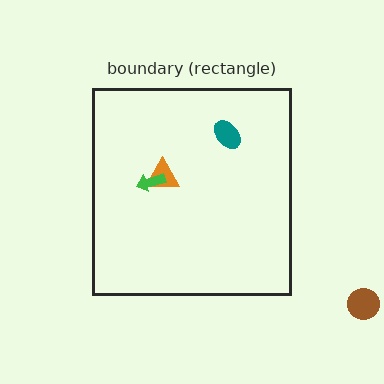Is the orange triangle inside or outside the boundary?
Inside.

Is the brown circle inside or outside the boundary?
Outside.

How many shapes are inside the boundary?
3 inside, 1 outside.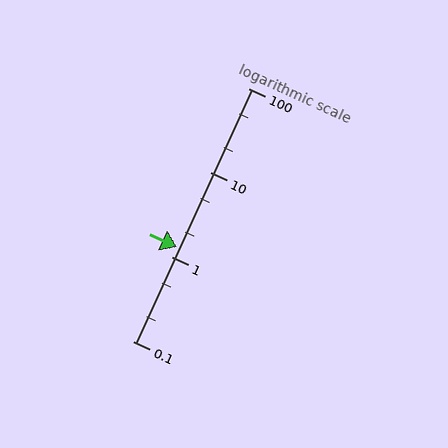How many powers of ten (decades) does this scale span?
The scale spans 3 decades, from 0.1 to 100.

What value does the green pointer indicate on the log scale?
The pointer indicates approximately 1.3.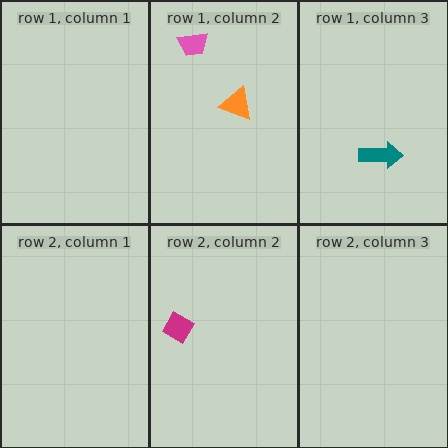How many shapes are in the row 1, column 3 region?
1.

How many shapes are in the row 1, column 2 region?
2.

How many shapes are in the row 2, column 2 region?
1.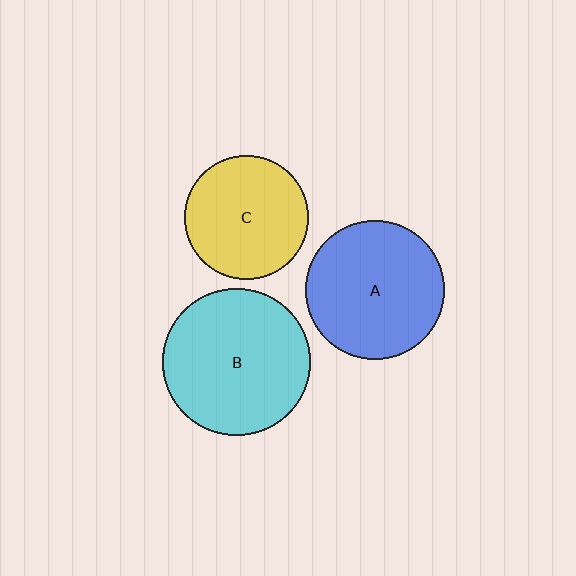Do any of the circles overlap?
No, none of the circles overlap.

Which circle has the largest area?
Circle B (cyan).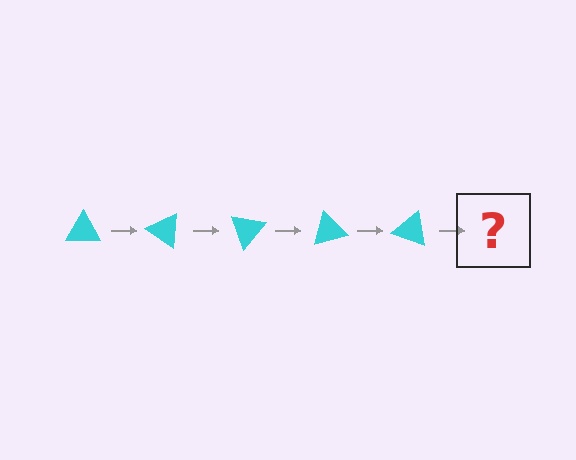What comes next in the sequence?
The next element should be a cyan triangle rotated 175 degrees.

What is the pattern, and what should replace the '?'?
The pattern is that the triangle rotates 35 degrees each step. The '?' should be a cyan triangle rotated 175 degrees.